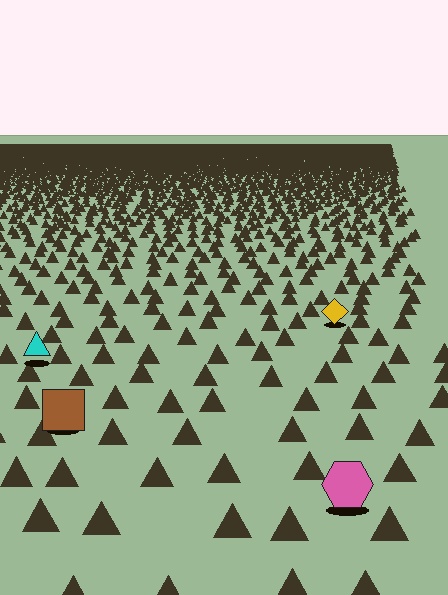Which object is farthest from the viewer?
The yellow diamond is farthest from the viewer. It appears smaller and the ground texture around it is denser.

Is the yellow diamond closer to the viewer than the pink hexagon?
No. The pink hexagon is closer — you can tell from the texture gradient: the ground texture is coarser near it.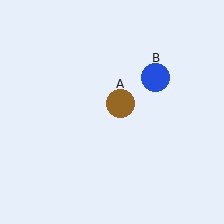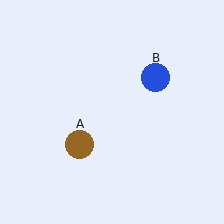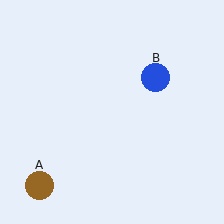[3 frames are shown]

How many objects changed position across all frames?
1 object changed position: brown circle (object A).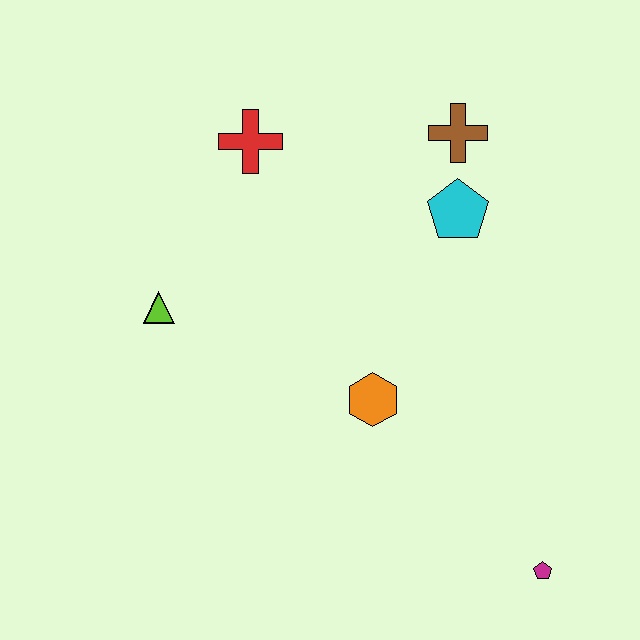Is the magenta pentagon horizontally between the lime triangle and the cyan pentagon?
No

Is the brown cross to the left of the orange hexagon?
No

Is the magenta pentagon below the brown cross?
Yes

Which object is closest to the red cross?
The lime triangle is closest to the red cross.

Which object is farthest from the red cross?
The magenta pentagon is farthest from the red cross.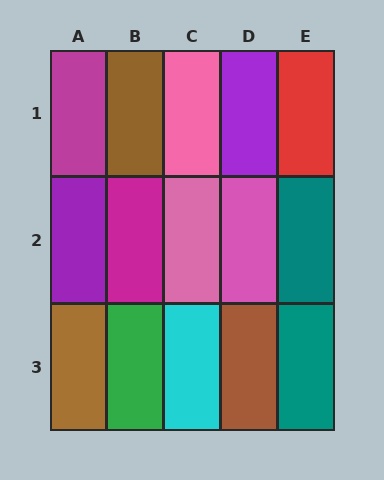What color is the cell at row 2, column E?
Teal.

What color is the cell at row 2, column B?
Magenta.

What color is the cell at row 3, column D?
Brown.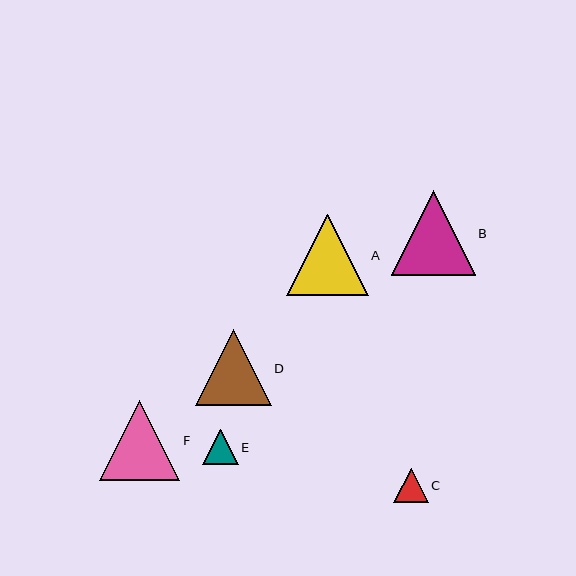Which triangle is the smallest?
Triangle C is the smallest with a size of approximately 34 pixels.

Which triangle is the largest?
Triangle B is the largest with a size of approximately 84 pixels.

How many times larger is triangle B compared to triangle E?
Triangle B is approximately 2.4 times the size of triangle E.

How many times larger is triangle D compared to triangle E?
Triangle D is approximately 2.1 times the size of triangle E.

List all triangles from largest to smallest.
From largest to smallest: B, A, F, D, E, C.